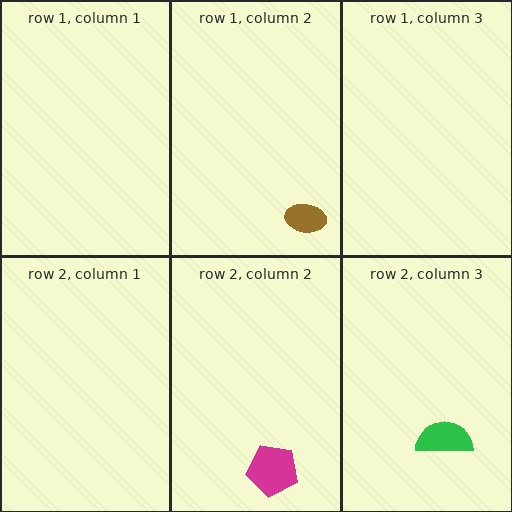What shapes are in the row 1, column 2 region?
The brown ellipse.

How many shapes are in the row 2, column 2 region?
1.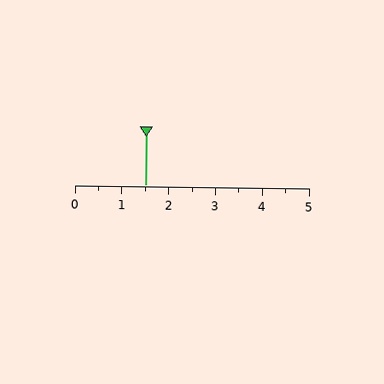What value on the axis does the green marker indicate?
The marker indicates approximately 1.5.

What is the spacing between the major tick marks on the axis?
The major ticks are spaced 1 apart.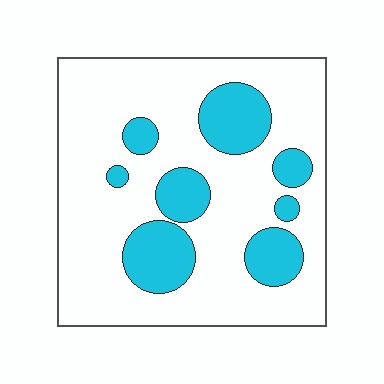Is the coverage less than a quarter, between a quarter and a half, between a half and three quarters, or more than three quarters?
Less than a quarter.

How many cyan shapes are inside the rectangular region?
8.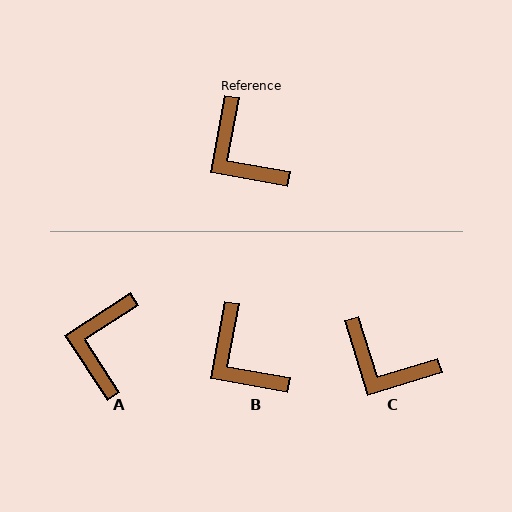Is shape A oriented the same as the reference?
No, it is off by about 47 degrees.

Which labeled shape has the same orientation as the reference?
B.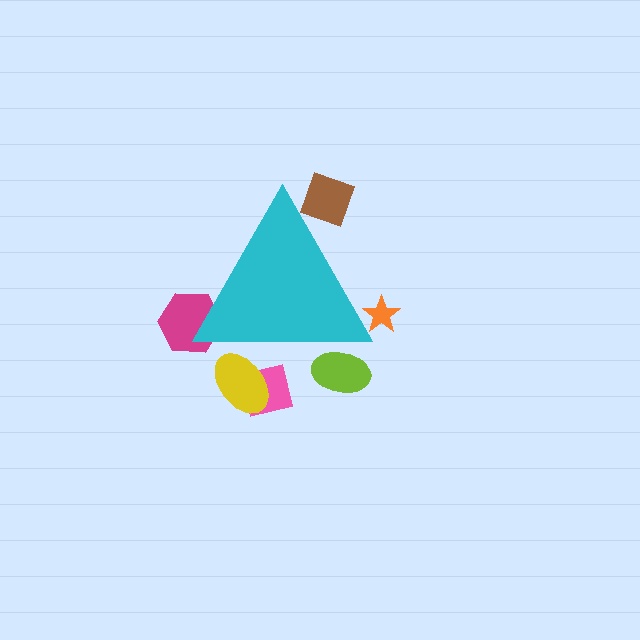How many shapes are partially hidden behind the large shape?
6 shapes are partially hidden.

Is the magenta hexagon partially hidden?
Yes, the magenta hexagon is partially hidden behind the cyan triangle.